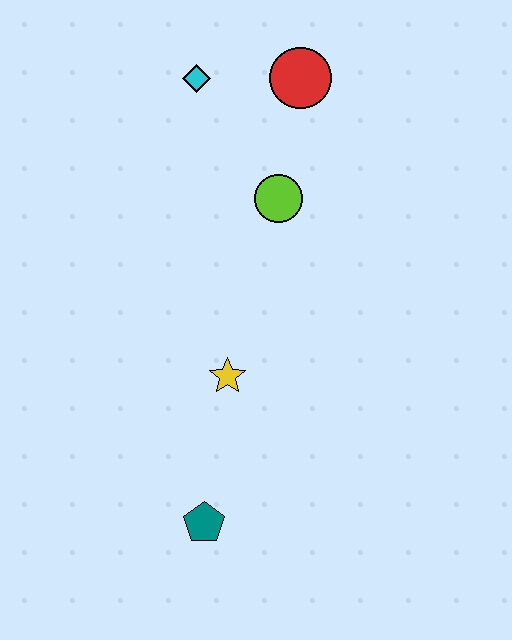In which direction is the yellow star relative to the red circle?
The yellow star is below the red circle.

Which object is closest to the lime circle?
The red circle is closest to the lime circle.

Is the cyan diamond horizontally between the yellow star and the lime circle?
No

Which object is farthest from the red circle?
The teal pentagon is farthest from the red circle.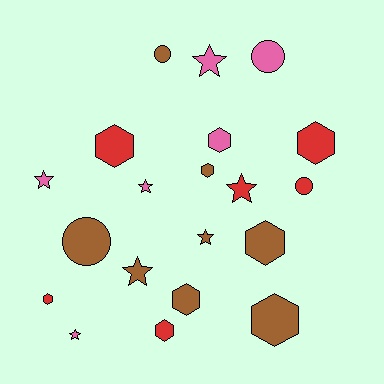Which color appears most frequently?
Brown, with 8 objects.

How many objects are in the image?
There are 20 objects.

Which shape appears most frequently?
Hexagon, with 9 objects.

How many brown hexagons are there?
There are 4 brown hexagons.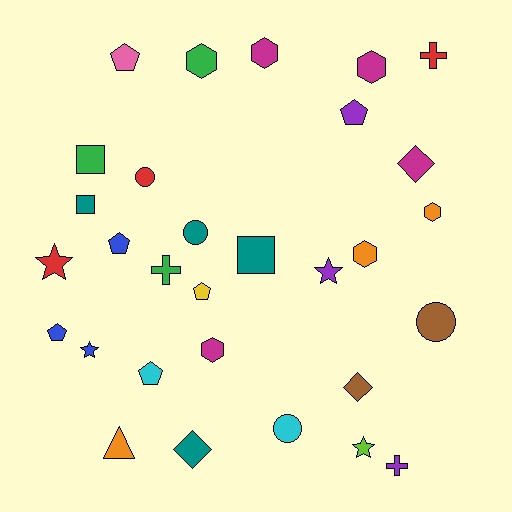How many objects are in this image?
There are 30 objects.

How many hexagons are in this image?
There are 6 hexagons.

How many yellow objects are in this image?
There is 1 yellow object.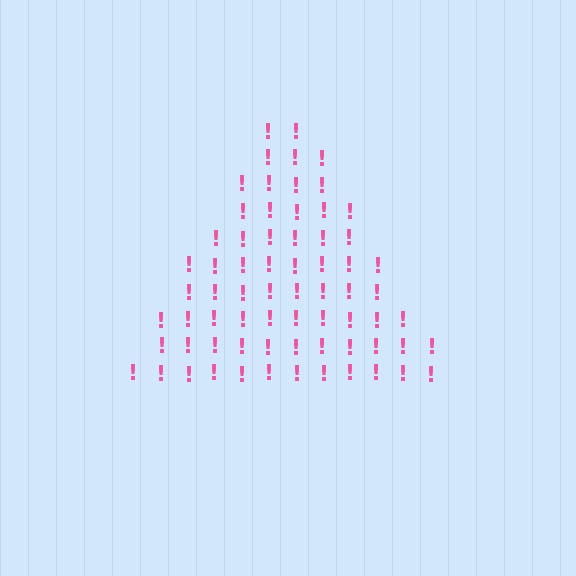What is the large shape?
The large shape is a triangle.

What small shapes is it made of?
It is made of small exclamation marks.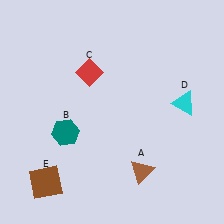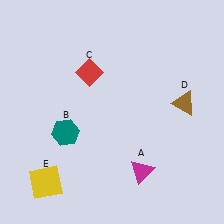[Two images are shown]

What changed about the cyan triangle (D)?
In Image 1, D is cyan. In Image 2, it changed to brown.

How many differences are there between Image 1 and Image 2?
There are 3 differences between the two images.